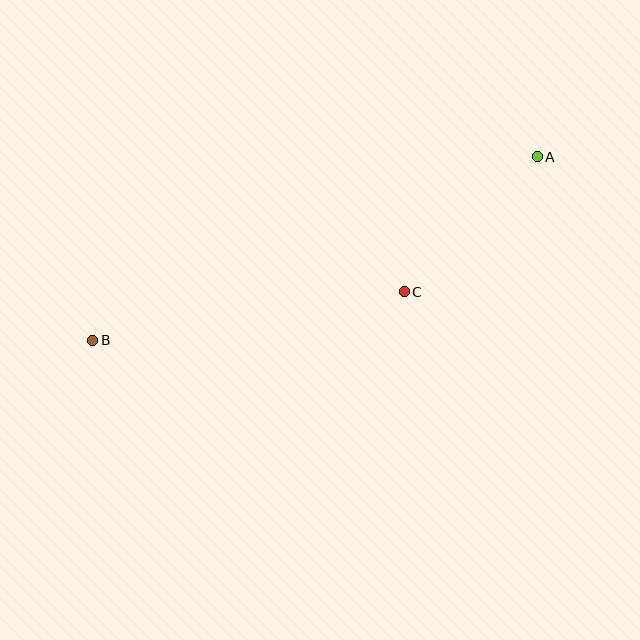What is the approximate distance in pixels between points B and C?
The distance between B and C is approximately 316 pixels.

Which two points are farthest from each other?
Points A and B are farthest from each other.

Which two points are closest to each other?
Points A and C are closest to each other.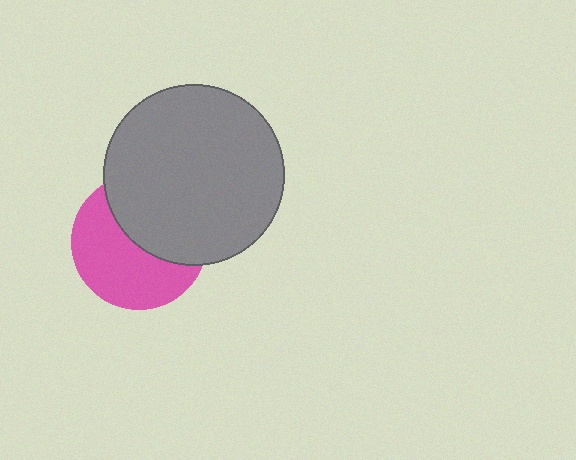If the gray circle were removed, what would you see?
You would see the complete pink circle.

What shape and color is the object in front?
The object in front is a gray circle.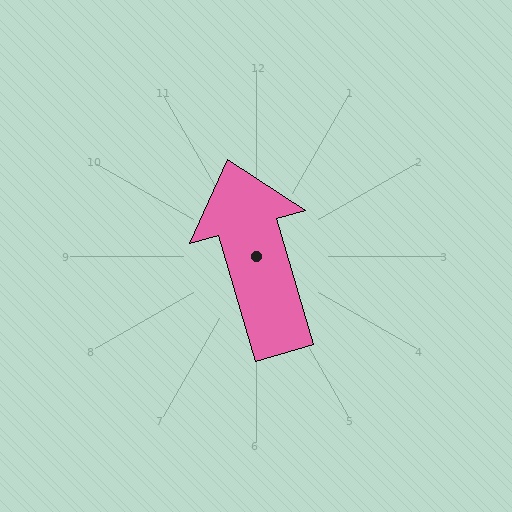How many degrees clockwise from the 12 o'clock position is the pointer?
Approximately 344 degrees.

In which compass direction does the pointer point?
North.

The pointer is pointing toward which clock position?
Roughly 11 o'clock.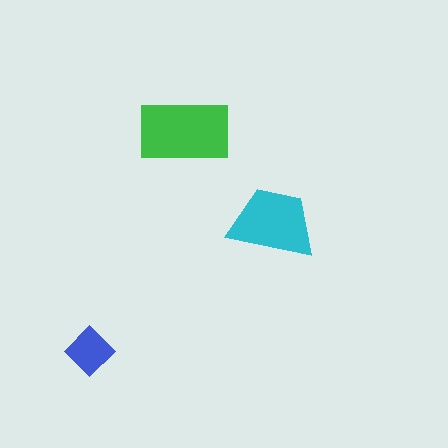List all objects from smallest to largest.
The blue diamond, the cyan trapezoid, the green rectangle.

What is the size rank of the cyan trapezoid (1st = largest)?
2nd.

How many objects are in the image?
There are 3 objects in the image.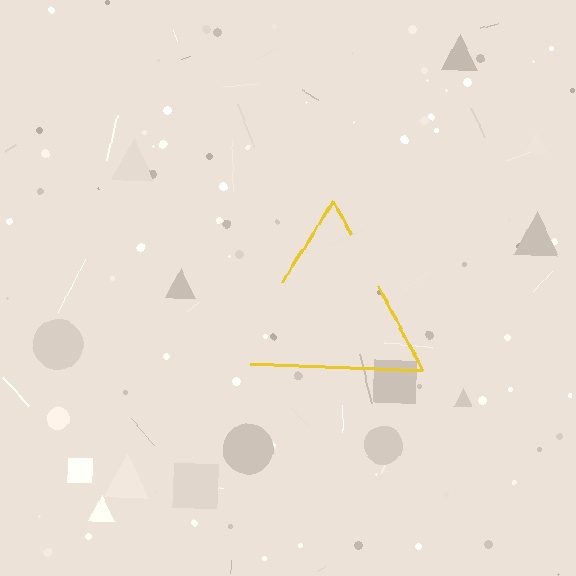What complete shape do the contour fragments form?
The contour fragments form a triangle.